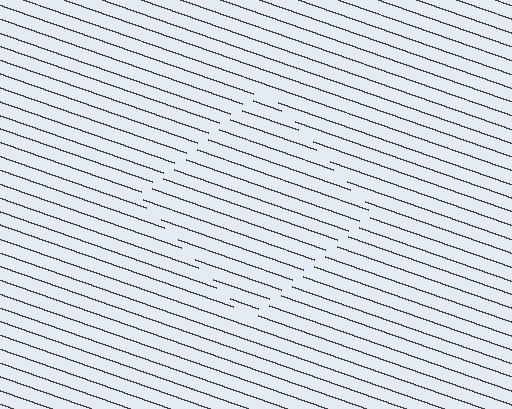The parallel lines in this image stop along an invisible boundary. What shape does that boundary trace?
An illusory square. The interior of the shape contains the same grating, shifted by half a period — the contour is defined by the phase discontinuity where line-ends from the inner and outer gratings abut.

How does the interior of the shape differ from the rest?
The interior of the shape contains the same grating, shifted by half a period — the contour is defined by the phase discontinuity where line-ends from the inner and outer gratings abut.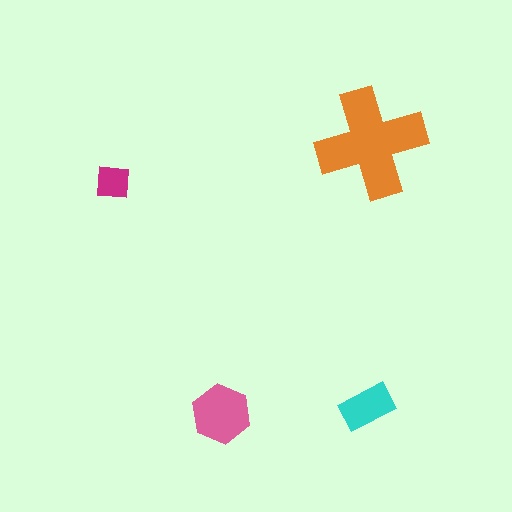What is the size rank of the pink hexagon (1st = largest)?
2nd.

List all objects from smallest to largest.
The magenta square, the cyan rectangle, the pink hexagon, the orange cross.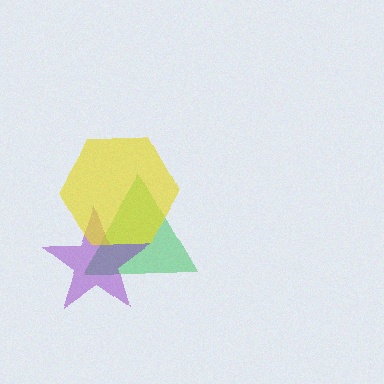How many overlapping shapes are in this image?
There are 3 overlapping shapes in the image.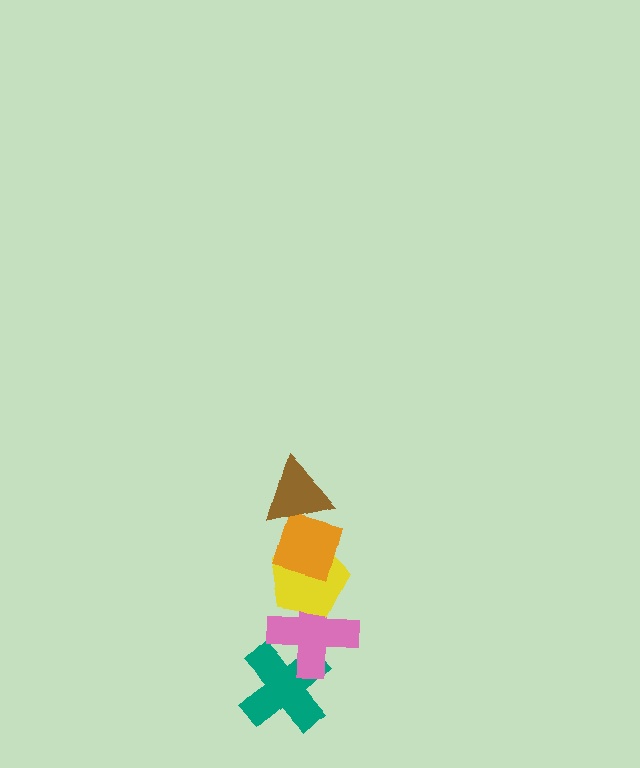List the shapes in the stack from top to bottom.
From top to bottom: the brown triangle, the orange diamond, the yellow pentagon, the pink cross, the teal cross.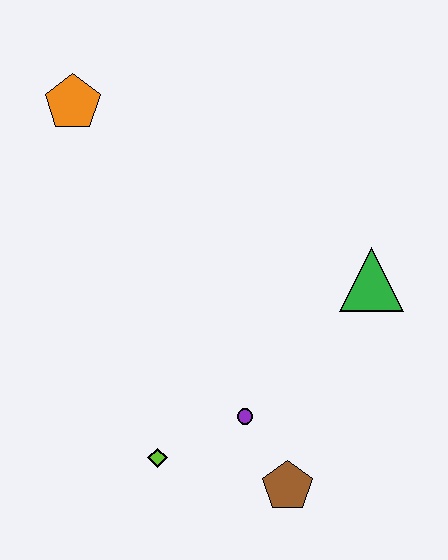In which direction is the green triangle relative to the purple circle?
The green triangle is above the purple circle.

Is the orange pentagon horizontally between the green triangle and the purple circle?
No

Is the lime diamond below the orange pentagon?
Yes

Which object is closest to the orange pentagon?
The green triangle is closest to the orange pentagon.